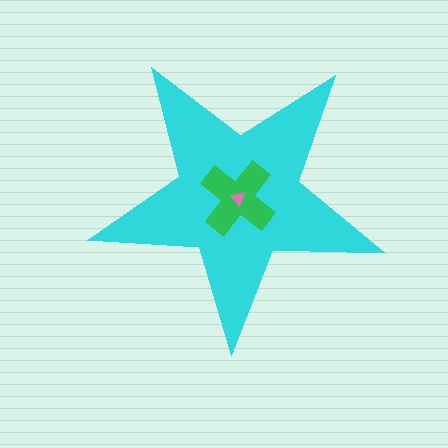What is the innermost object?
The pink triangle.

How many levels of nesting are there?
3.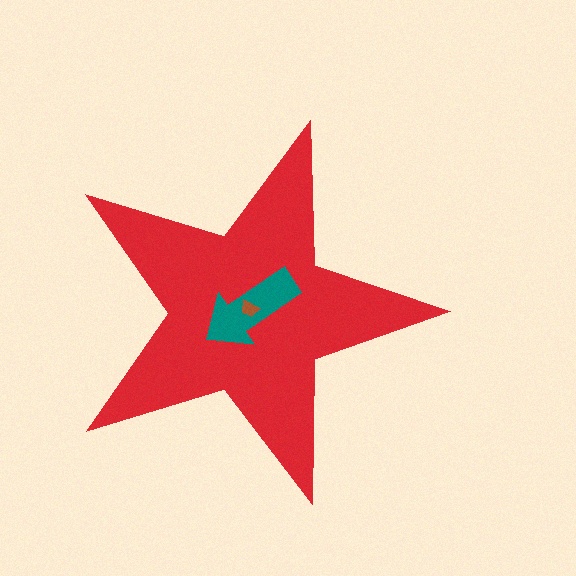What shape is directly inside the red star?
The teal arrow.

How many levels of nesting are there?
3.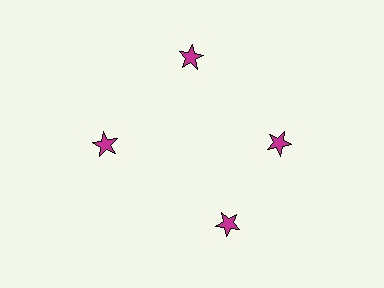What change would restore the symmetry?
The symmetry would be restored by rotating it back into even spacing with its neighbors so that all 4 stars sit at equal angles and equal distance from the center.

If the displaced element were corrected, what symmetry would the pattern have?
It would have 4-fold rotational symmetry — the pattern would map onto itself every 90 degrees.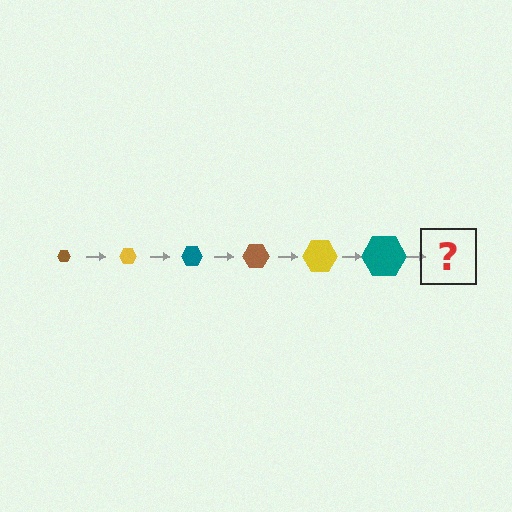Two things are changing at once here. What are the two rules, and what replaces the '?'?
The two rules are that the hexagon grows larger each step and the color cycles through brown, yellow, and teal. The '?' should be a brown hexagon, larger than the previous one.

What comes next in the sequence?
The next element should be a brown hexagon, larger than the previous one.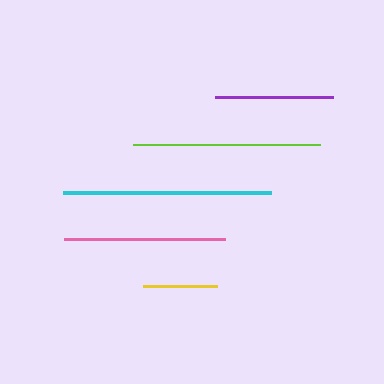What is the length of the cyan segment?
The cyan segment is approximately 209 pixels long.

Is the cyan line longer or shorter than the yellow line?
The cyan line is longer than the yellow line.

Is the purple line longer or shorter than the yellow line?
The purple line is longer than the yellow line.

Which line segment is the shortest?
The yellow line is the shortest at approximately 74 pixels.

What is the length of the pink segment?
The pink segment is approximately 161 pixels long.